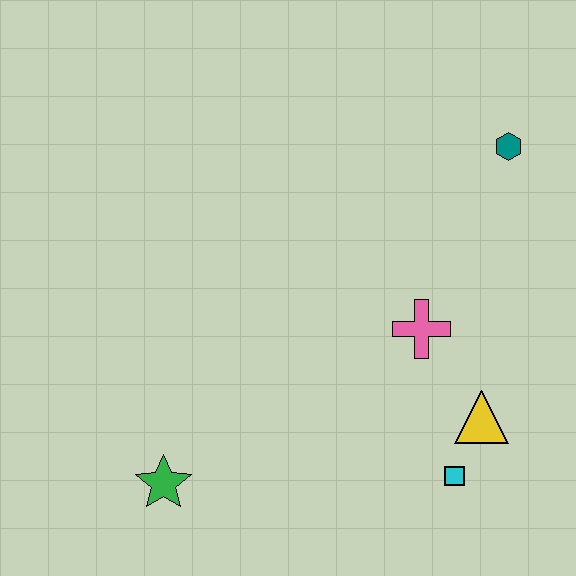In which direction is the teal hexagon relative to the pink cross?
The teal hexagon is above the pink cross.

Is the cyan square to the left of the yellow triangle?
Yes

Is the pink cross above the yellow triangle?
Yes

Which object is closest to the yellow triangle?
The cyan square is closest to the yellow triangle.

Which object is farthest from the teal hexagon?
The green star is farthest from the teal hexagon.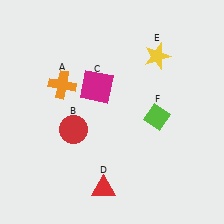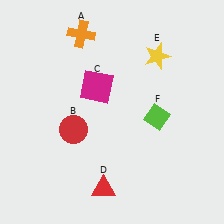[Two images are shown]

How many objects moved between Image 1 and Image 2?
1 object moved between the two images.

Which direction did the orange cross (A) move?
The orange cross (A) moved up.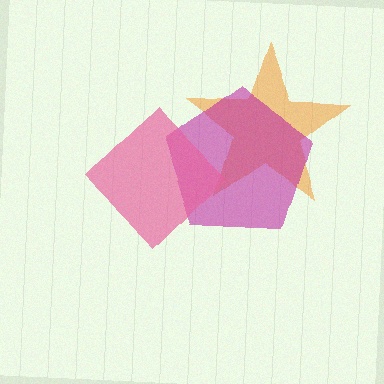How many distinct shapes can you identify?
There are 3 distinct shapes: an orange star, a magenta pentagon, a pink diamond.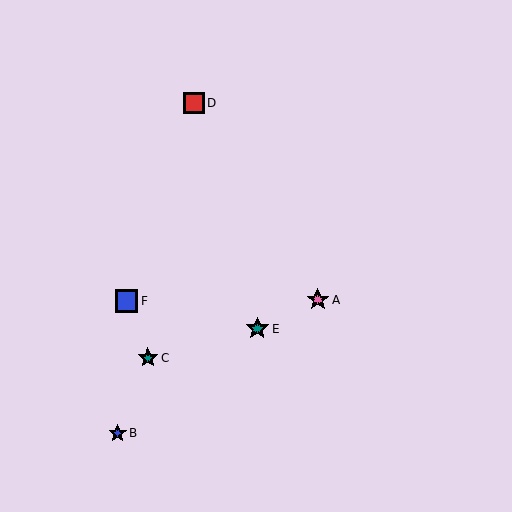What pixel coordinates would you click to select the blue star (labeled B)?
Click at (118, 433) to select the blue star B.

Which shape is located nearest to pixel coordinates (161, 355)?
The teal star (labeled C) at (148, 358) is nearest to that location.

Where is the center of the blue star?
The center of the blue star is at (118, 433).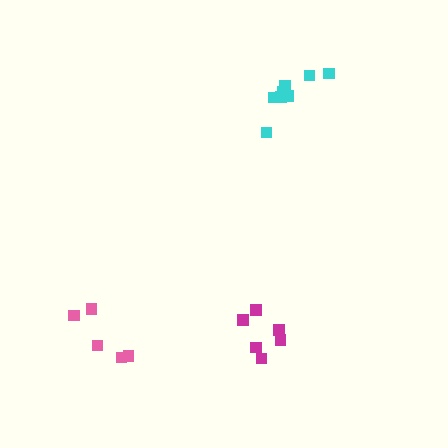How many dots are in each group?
Group 1: 5 dots, Group 2: 6 dots, Group 3: 9 dots (20 total).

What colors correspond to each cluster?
The clusters are colored: pink, magenta, cyan.